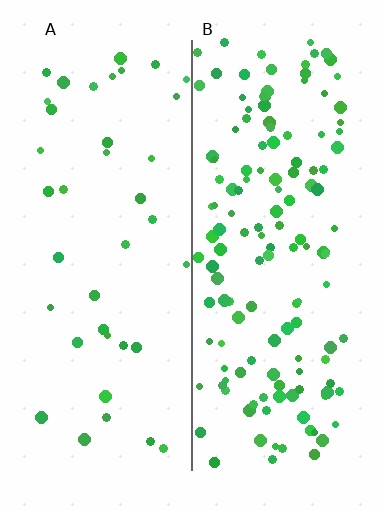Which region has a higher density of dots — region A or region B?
B (the right).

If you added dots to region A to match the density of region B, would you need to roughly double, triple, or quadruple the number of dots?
Approximately quadruple.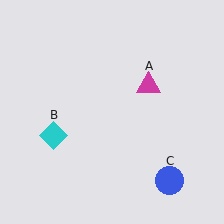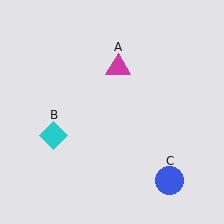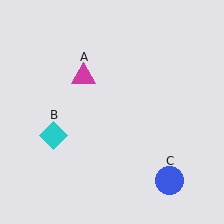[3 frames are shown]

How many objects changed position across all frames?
1 object changed position: magenta triangle (object A).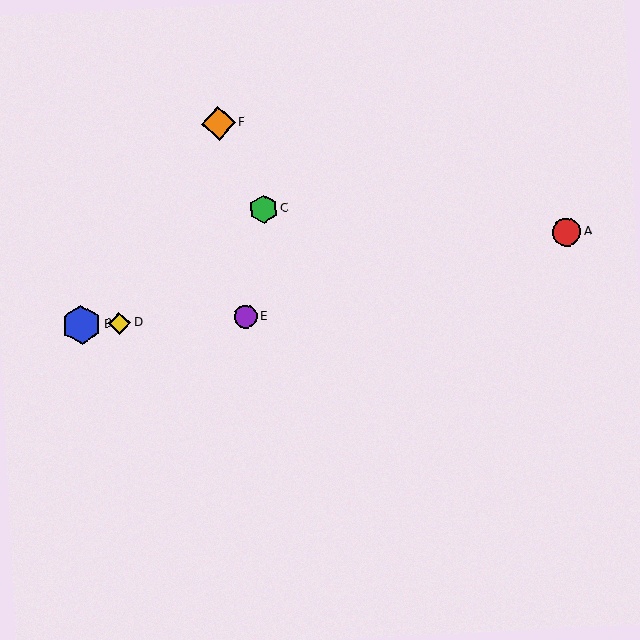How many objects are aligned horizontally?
3 objects (B, D, E) are aligned horizontally.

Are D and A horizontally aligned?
No, D is at y≈323 and A is at y≈232.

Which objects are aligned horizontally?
Objects B, D, E are aligned horizontally.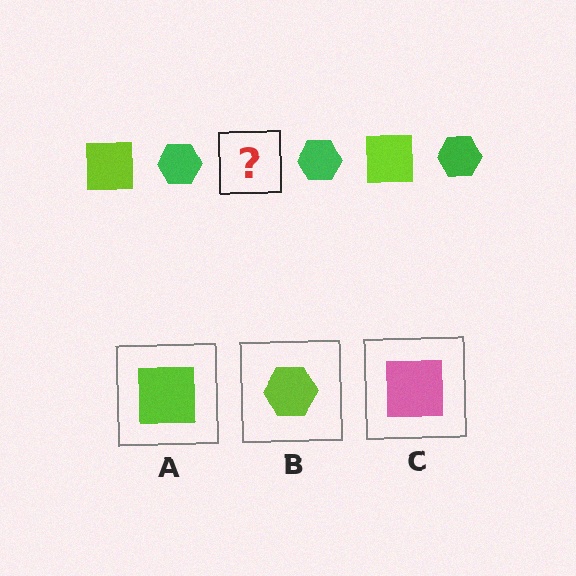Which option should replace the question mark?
Option A.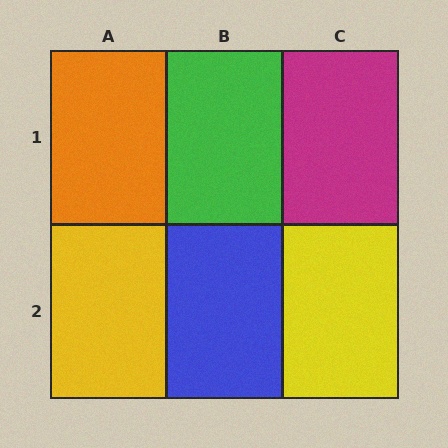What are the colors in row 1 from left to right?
Orange, green, magenta.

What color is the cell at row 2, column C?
Yellow.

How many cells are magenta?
1 cell is magenta.